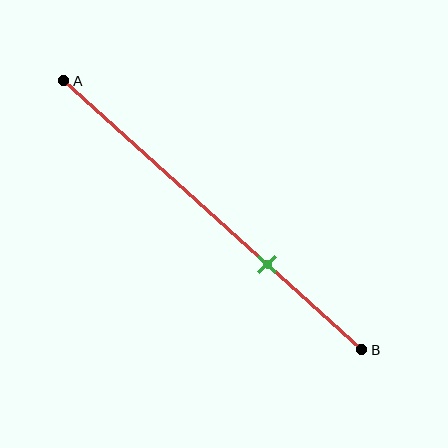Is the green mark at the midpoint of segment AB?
No, the mark is at about 70% from A, not at the 50% midpoint.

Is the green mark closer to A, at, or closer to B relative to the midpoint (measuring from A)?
The green mark is closer to point B than the midpoint of segment AB.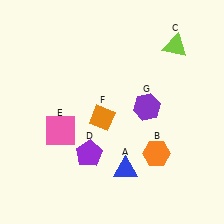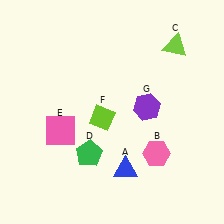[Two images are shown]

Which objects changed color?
B changed from orange to pink. D changed from purple to green. F changed from orange to lime.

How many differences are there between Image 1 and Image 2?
There are 3 differences between the two images.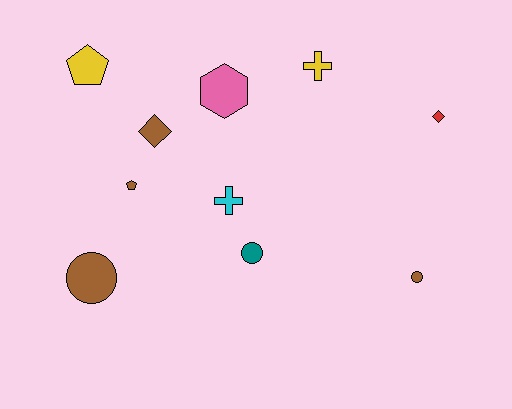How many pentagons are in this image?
There are 2 pentagons.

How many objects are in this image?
There are 10 objects.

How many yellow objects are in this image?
There are 2 yellow objects.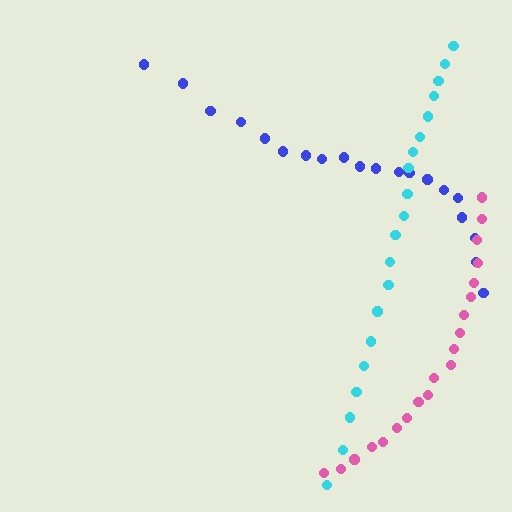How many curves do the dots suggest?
There are 3 distinct paths.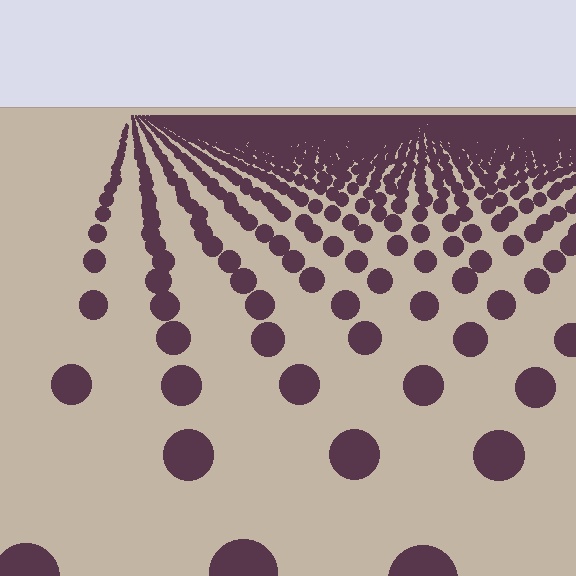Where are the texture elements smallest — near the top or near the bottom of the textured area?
Near the top.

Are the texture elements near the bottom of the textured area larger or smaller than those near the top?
Larger. Near the bottom, elements are closer to the viewer and appear at a bigger on-screen size.